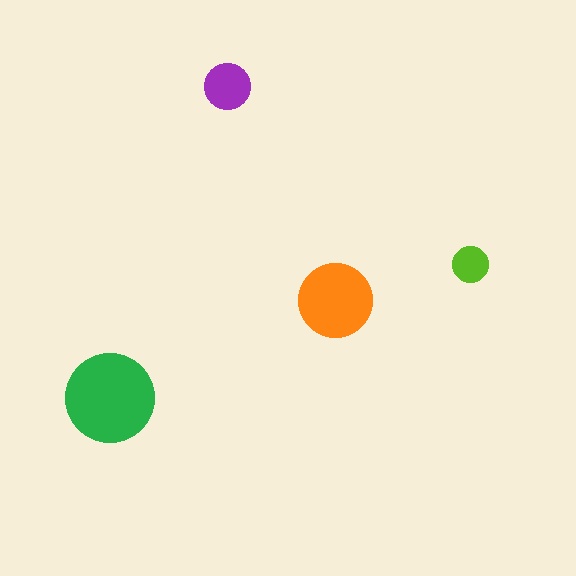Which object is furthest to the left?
The green circle is leftmost.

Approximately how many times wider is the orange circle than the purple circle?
About 1.5 times wider.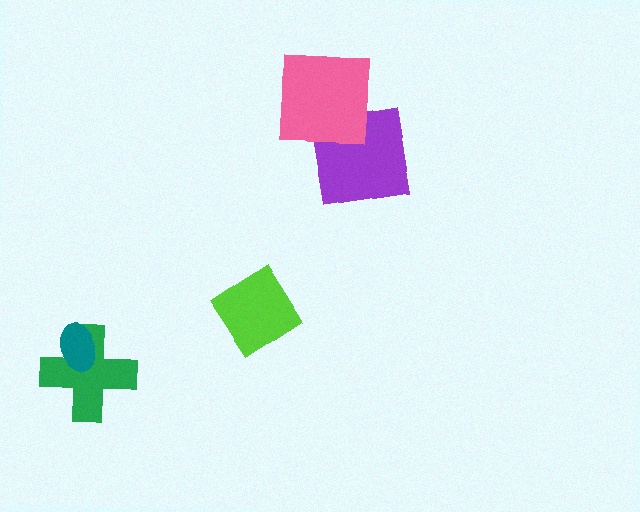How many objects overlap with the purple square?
1 object overlaps with the purple square.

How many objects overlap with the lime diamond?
0 objects overlap with the lime diamond.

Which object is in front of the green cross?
The teal ellipse is in front of the green cross.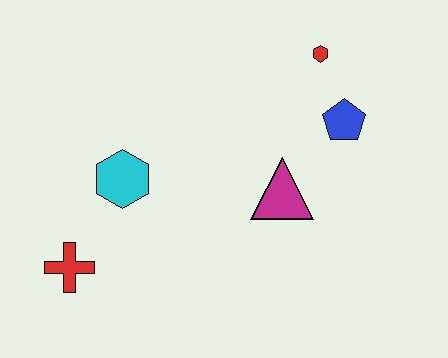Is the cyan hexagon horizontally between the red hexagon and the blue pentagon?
No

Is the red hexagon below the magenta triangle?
No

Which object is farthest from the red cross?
The red hexagon is farthest from the red cross.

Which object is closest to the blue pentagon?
The red hexagon is closest to the blue pentagon.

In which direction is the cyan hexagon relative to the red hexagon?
The cyan hexagon is to the left of the red hexagon.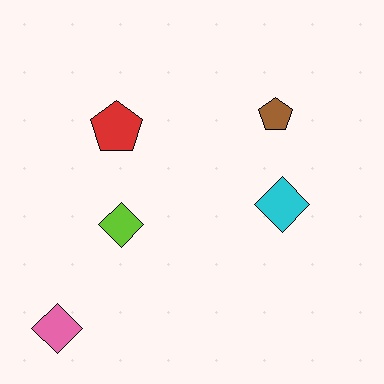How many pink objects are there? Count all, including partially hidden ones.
There is 1 pink object.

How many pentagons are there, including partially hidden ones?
There are 2 pentagons.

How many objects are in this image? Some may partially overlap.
There are 5 objects.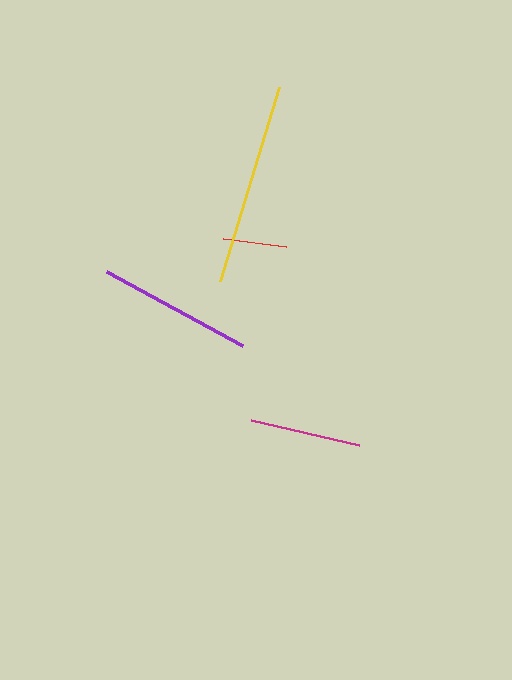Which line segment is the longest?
The yellow line is the longest at approximately 203 pixels.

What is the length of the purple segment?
The purple segment is approximately 155 pixels long.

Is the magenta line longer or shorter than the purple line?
The purple line is longer than the magenta line.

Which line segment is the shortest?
The red line is the shortest at approximately 64 pixels.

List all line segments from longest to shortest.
From longest to shortest: yellow, purple, magenta, red.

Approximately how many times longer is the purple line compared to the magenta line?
The purple line is approximately 1.4 times the length of the magenta line.